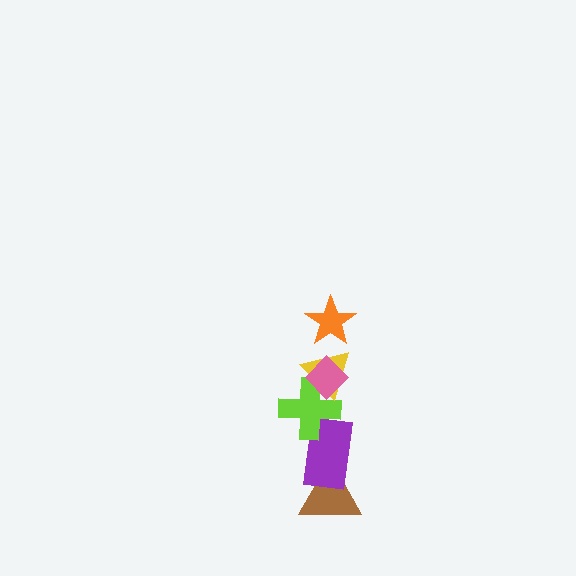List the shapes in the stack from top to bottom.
From top to bottom: the orange star, the pink diamond, the yellow triangle, the lime cross, the purple rectangle, the brown triangle.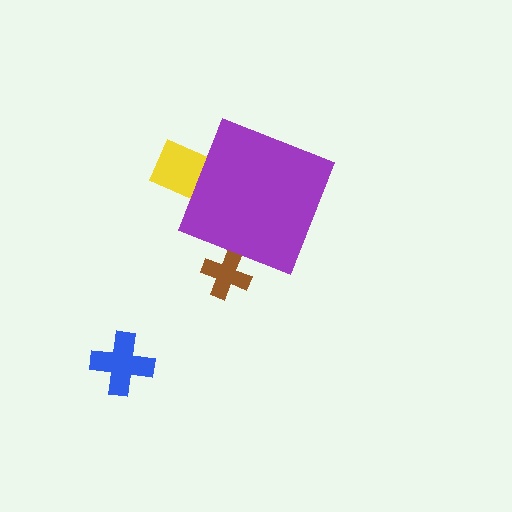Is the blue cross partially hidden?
No, the blue cross is fully visible.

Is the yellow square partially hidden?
Yes, the yellow square is partially hidden behind the purple diamond.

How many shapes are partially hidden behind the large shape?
2 shapes are partially hidden.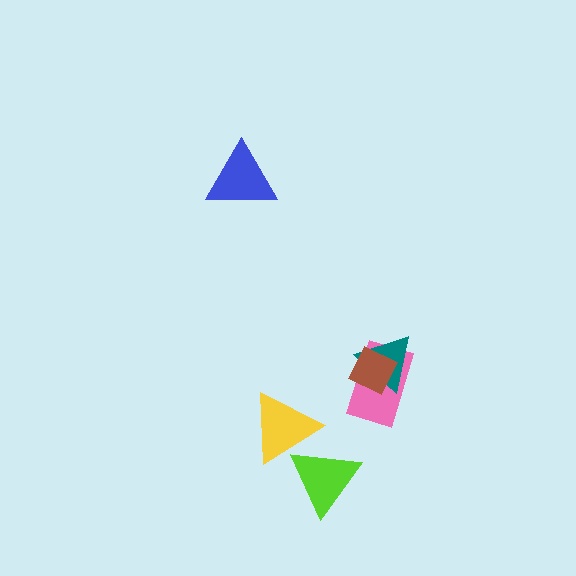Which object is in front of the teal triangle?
The brown diamond is in front of the teal triangle.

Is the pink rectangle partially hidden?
Yes, it is partially covered by another shape.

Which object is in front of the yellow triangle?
The lime triangle is in front of the yellow triangle.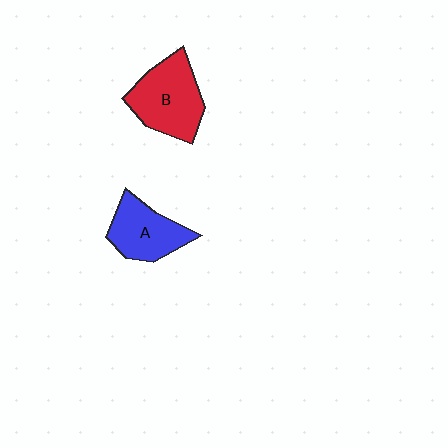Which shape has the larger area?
Shape B (red).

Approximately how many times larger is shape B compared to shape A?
Approximately 1.3 times.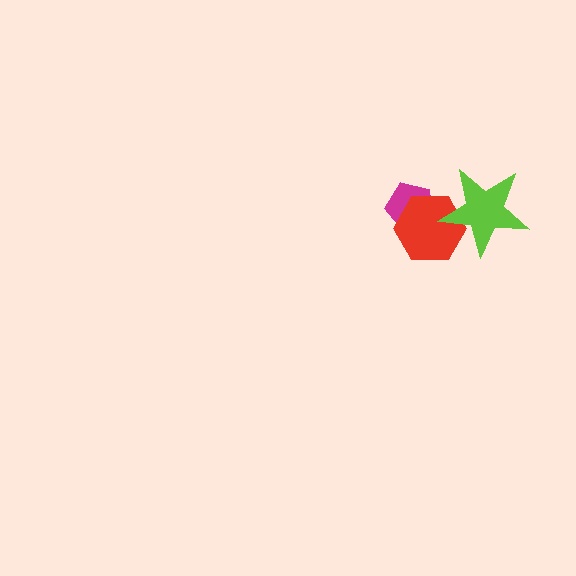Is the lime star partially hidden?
No, no other shape covers it.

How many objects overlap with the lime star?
1 object overlaps with the lime star.